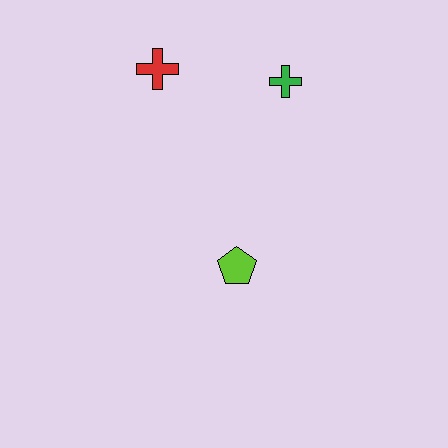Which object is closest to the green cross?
The red cross is closest to the green cross.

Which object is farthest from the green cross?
The lime pentagon is farthest from the green cross.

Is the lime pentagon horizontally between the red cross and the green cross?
Yes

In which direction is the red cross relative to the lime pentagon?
The red cross is above the lime pentagon.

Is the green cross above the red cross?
No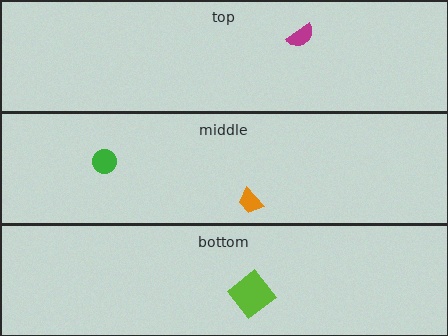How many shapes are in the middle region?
2.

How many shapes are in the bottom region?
1.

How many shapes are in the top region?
1.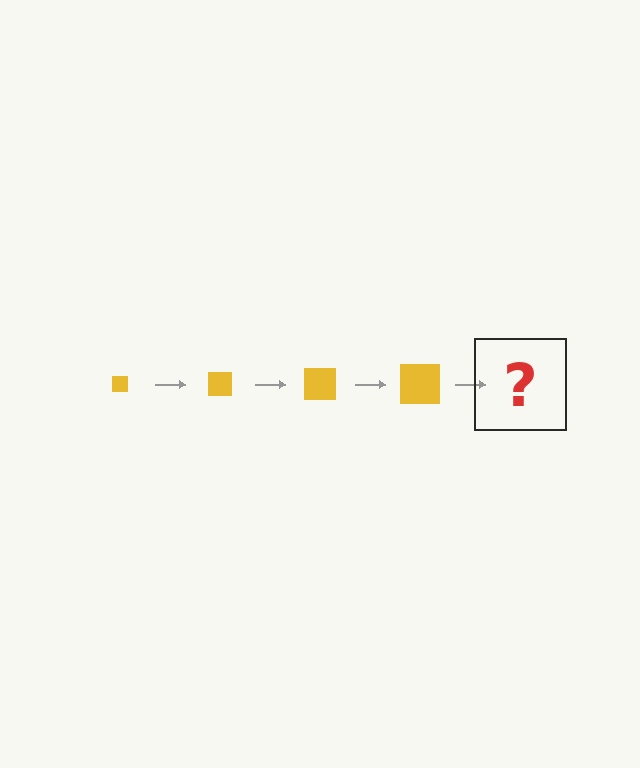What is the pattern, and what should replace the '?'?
The pattern is that the square gets progressively larger each step. The '?' should be a yellow square, larger than the previous one.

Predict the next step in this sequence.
The next step is a yellow square, larger than the previous one.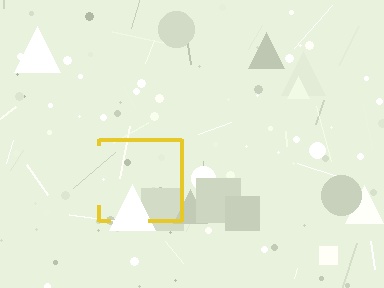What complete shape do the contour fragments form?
The contour fragments form a square.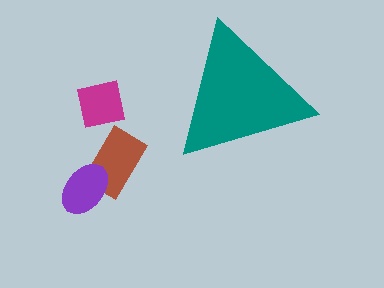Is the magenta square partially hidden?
No, the magenta square is fully visible.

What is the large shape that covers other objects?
A teal triangle.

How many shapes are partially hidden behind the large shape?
0 shapes are partially hidden.